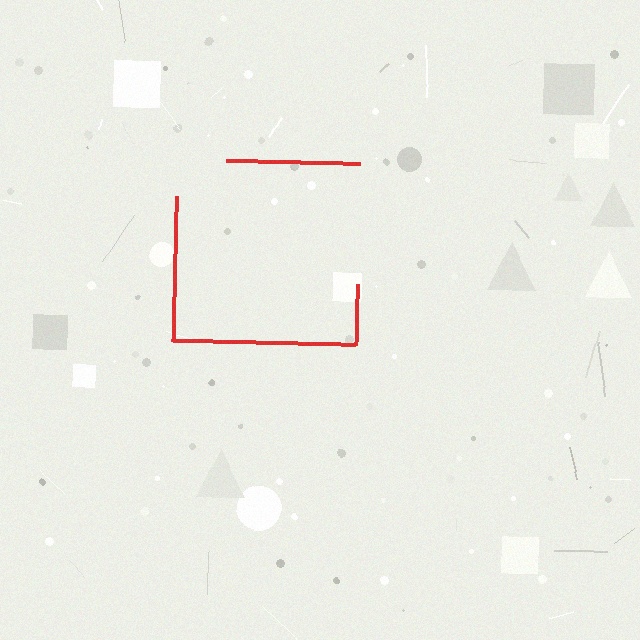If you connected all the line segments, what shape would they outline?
They would outline a square.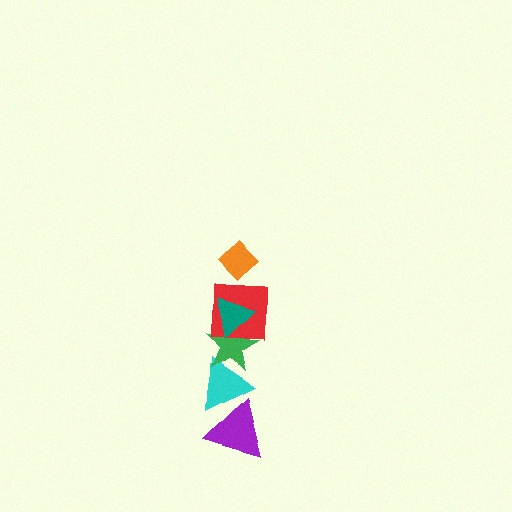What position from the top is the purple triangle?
The purple triangle is 6th from the top.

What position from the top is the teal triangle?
The teal triangle is 2nd from the top.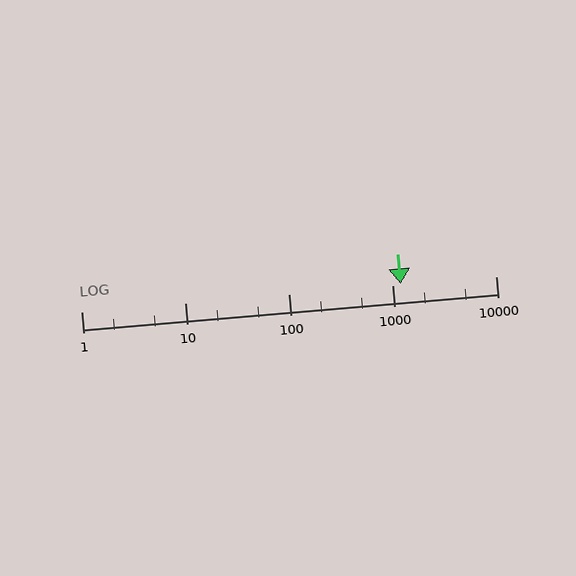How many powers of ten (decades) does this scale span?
The scale spans 4 decades, from 1 to 10000.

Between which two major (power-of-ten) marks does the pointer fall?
The pointer is between 1000 and 10000.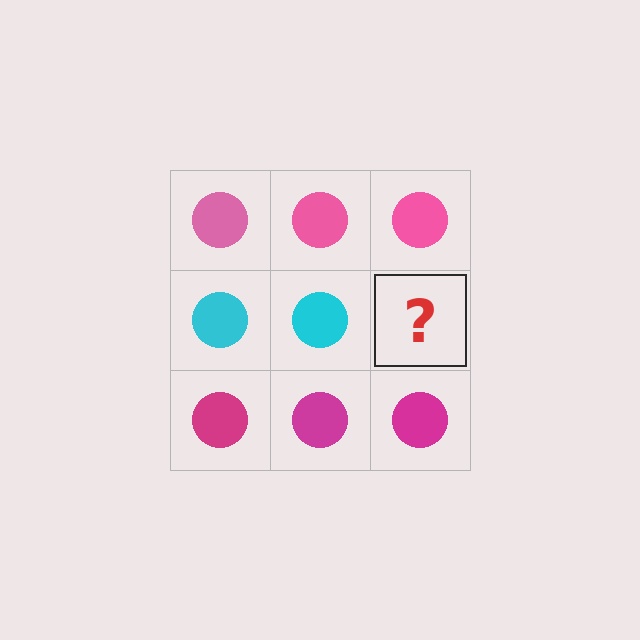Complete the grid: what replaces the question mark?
The question mark should be replaced with a cyan circle.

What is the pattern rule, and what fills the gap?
The rule is that each row has a consistent color. The gap should be filled with a cyan circle.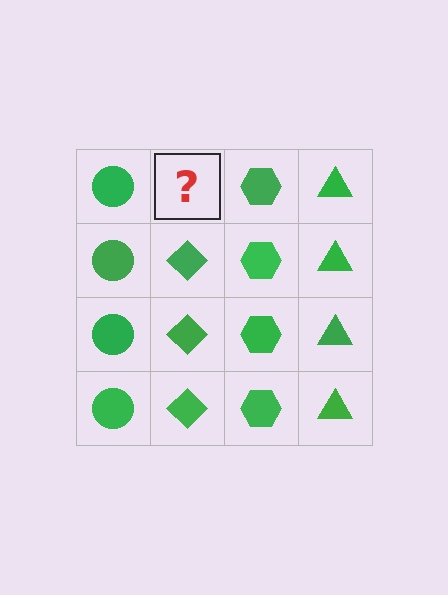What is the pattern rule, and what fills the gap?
The rule is that each column has a consistent shape. The gap should be filled with a green diamond.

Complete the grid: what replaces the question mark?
The question mark should be replaced with a green diamond.